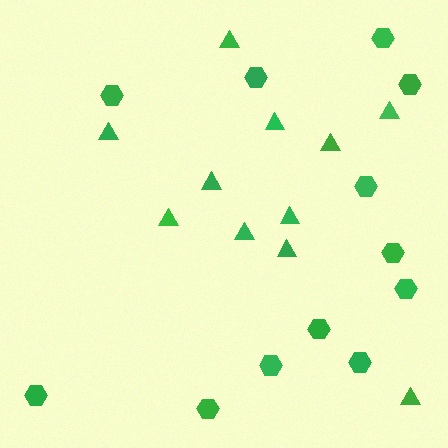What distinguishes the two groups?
There are 2 groups: one group of triangles (11) and one group of hexagons (12).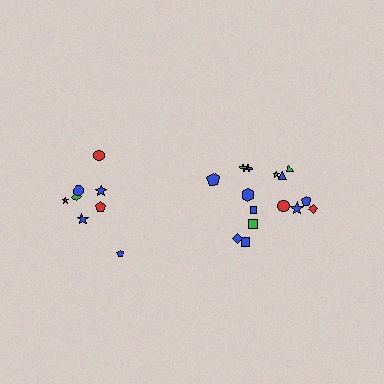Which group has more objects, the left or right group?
The right group.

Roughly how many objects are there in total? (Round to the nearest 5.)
Roughly 25 objects in total.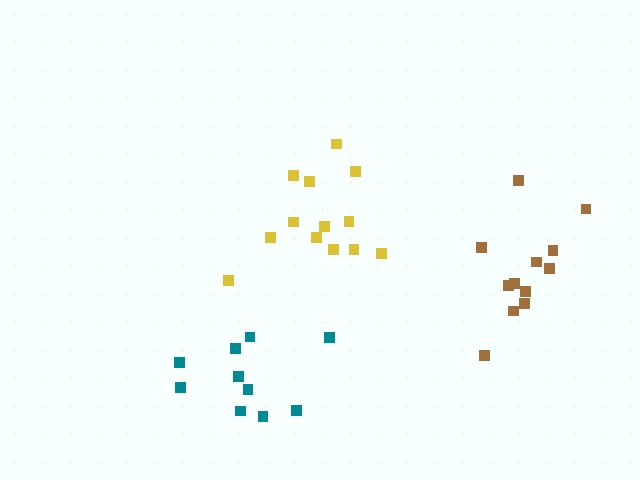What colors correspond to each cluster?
The clusters are colored: brown, teal, yellow.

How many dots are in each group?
Group 1: 12 dots, Group 2: 10 dots, Group 3: 13 dots (35 total).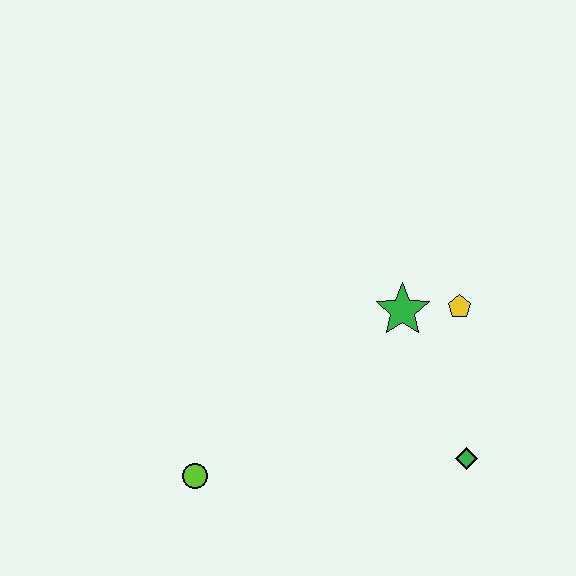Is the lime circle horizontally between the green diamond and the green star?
No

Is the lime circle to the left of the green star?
Yes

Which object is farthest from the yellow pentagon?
The lime circle is farthest from the yellow pentagon.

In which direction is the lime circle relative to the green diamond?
The lime circle is to the left of the green diamond.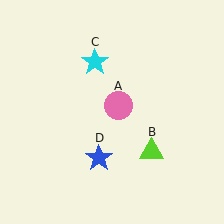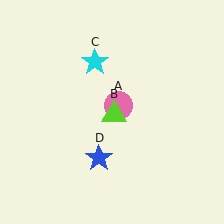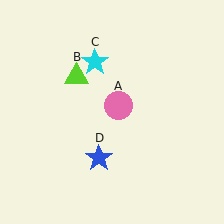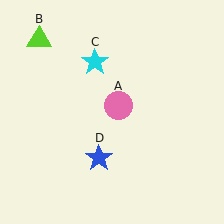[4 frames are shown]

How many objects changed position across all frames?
1 object changed position: lime triangle (object B).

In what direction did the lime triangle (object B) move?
The lime triangle (object B) moved up and to the left.